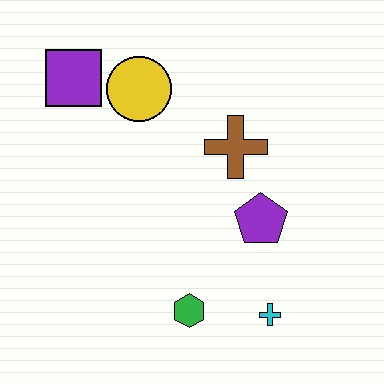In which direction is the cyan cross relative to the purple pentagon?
The cyan cross is below the purple pentagon.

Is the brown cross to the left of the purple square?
No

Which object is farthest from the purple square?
The cyan cross is farthest from the purple square.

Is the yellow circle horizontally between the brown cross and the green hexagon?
No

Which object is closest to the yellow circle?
The purple square is closest to the yellow circle.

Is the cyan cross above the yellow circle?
No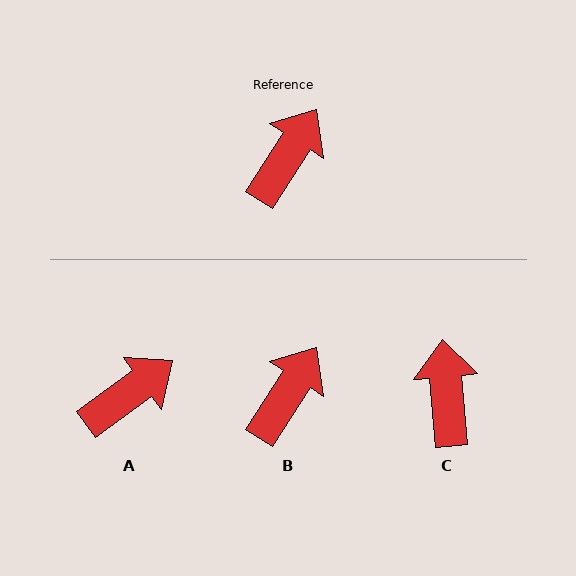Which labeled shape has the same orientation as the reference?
B.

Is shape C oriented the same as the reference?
No, it is off by about 37 degrees.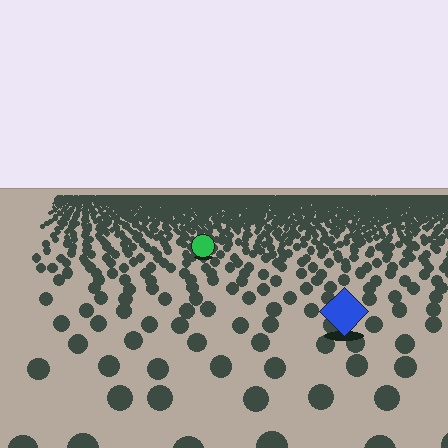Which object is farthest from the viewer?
The green circle is farthest from the viewer. It appears smaller and the ground texture around it is denser.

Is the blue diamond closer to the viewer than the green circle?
Yes. The blue diamond is closer — you can tell from the texture gradient: the ground texture is coarser near it.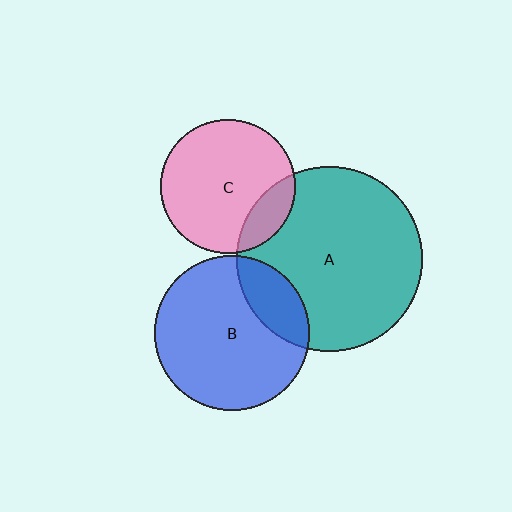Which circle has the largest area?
Circle A (teal).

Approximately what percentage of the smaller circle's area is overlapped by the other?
Approximately 20%.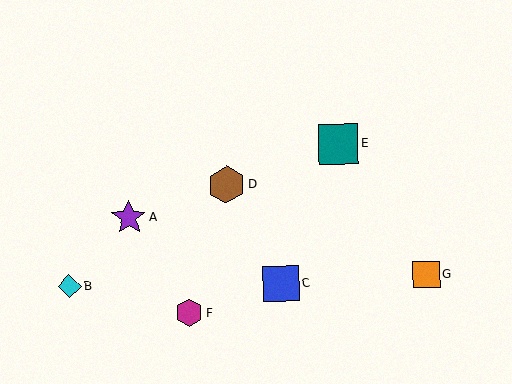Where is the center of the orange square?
The center of the orange square is at (426, 275).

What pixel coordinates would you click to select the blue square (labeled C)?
Click at (281, 284) to select the blue square C.